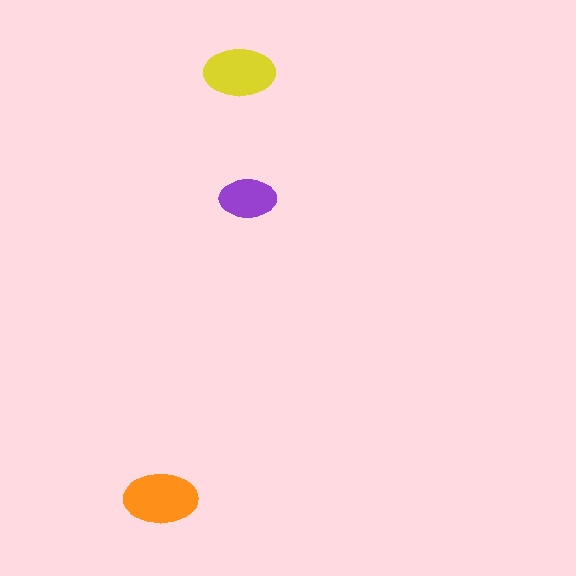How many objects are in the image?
There are 3 objects in the image.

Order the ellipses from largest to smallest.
the orange one, the yellow one, the purple one.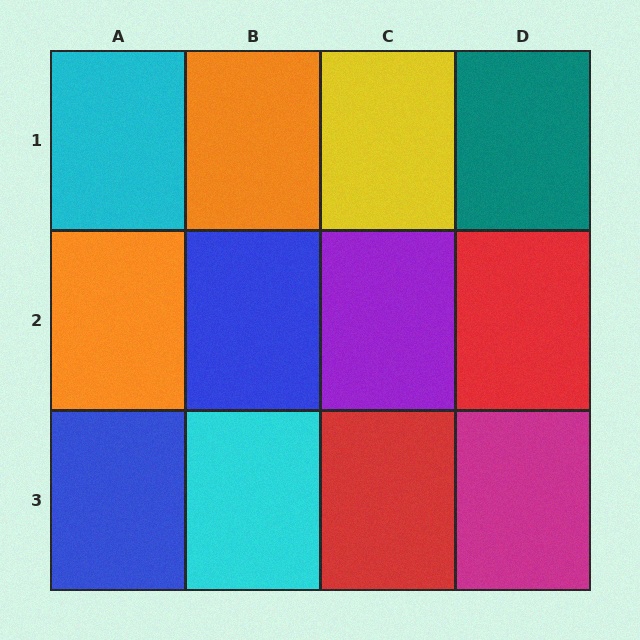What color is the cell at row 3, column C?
Red.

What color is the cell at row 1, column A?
Cyan.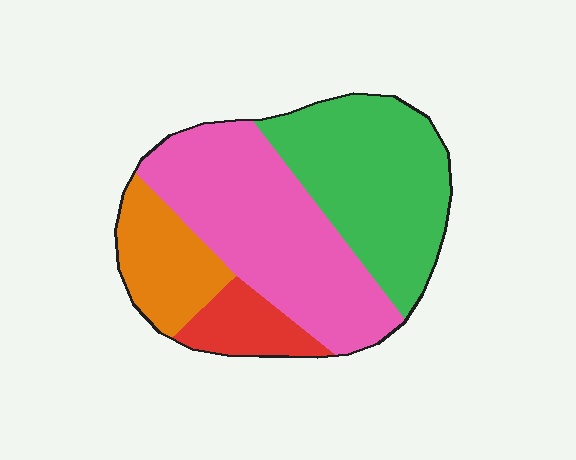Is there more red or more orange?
Orange.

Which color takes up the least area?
Red, at roughly 10%.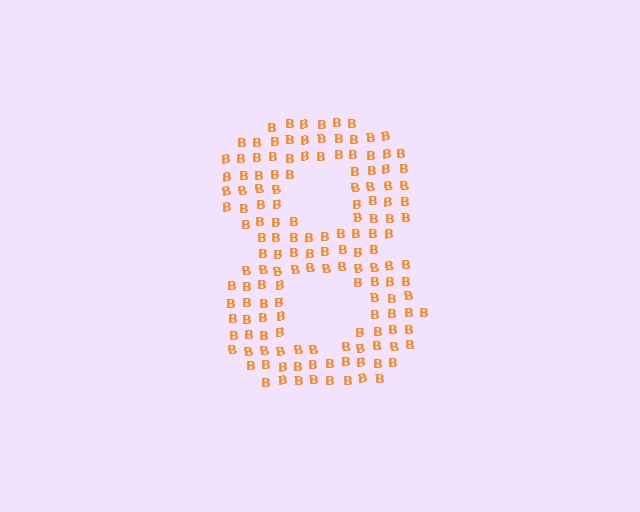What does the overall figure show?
The overall figure shows the digit 8.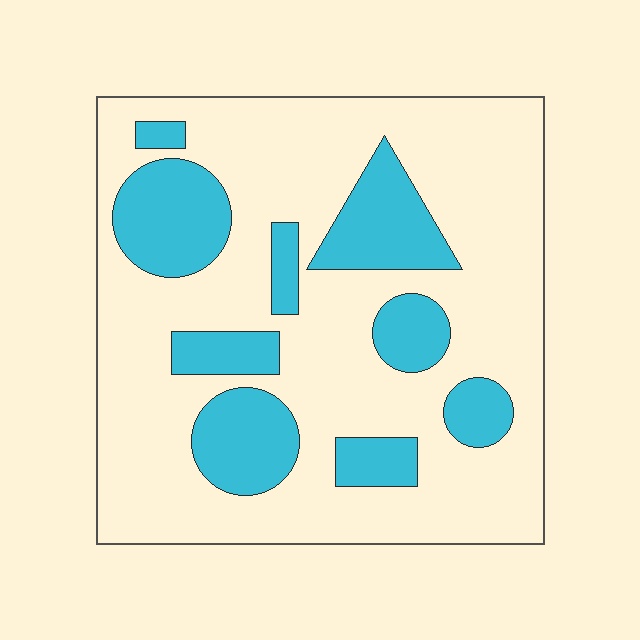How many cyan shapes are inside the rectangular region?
9.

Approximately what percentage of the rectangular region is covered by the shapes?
Approximately 25%.